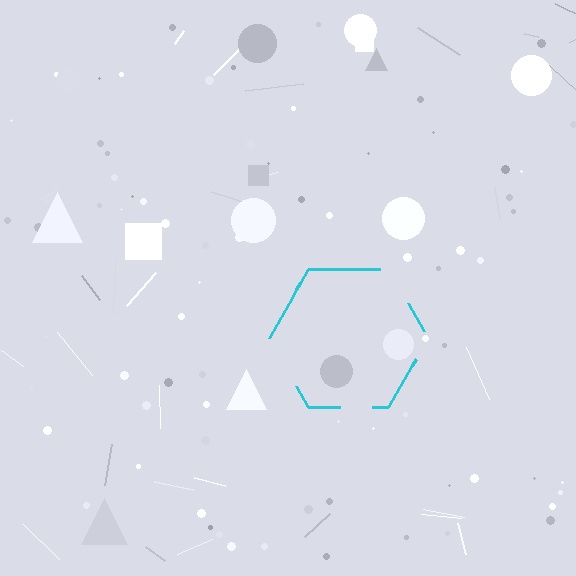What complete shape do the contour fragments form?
The contour fragments form a hexagon.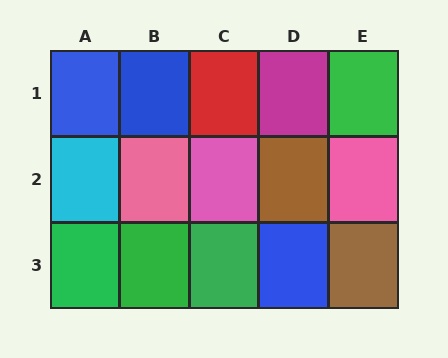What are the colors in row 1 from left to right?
Blue, blue, red, magenta, green.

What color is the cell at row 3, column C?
Green.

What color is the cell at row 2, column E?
Pink.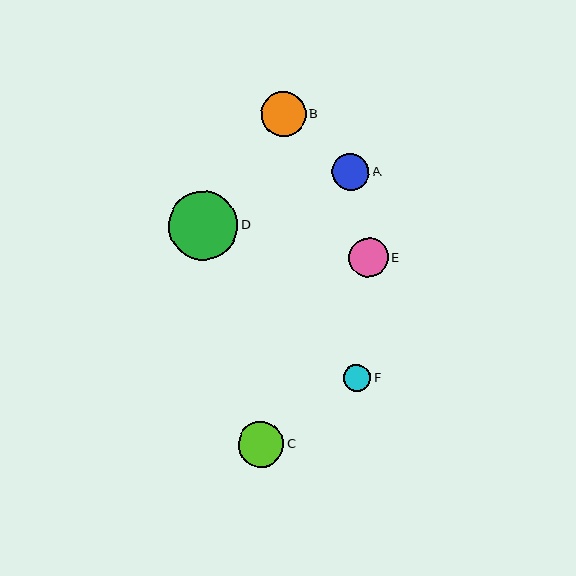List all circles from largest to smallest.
From largest to smallest: D, C, B, E, A, F.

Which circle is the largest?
Circle D is the largest with a size of approximately 69 pixels.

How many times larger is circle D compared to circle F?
Circle D is approximately 2.6 times the size of circle F.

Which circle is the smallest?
Circle F is the smallest with a size of approximately 27 pixels.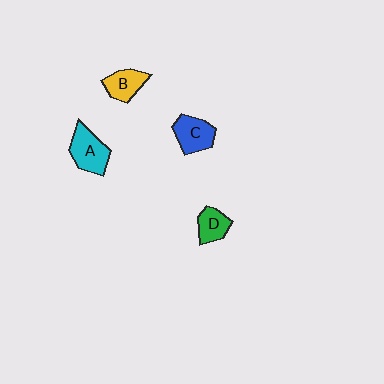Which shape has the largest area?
Shape A (cyan).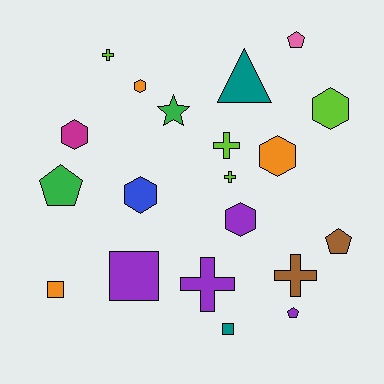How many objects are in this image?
There are 20 objects.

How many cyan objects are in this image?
There are no cyan objects.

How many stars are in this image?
There is 1 star.